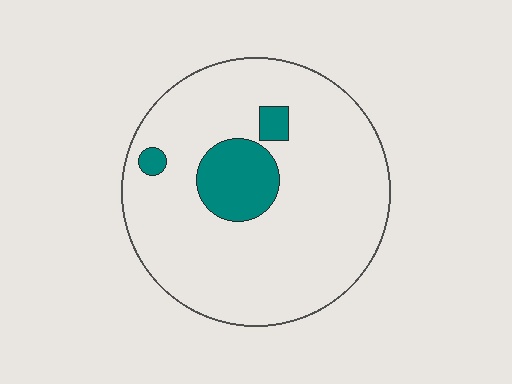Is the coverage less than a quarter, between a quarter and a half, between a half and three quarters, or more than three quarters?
Less than a quarter.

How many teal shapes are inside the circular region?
3.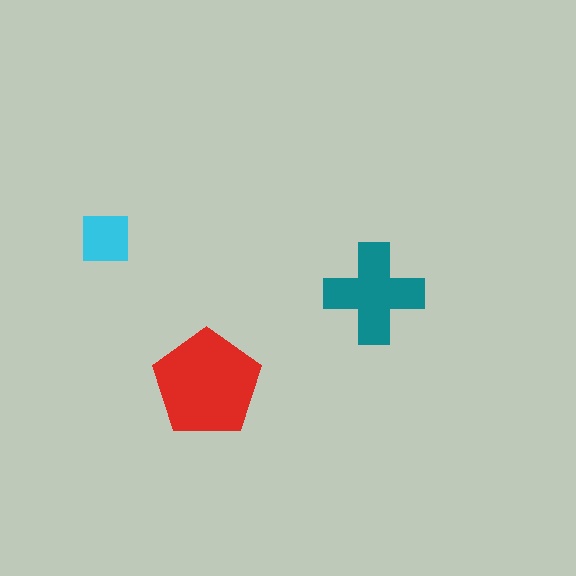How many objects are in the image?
There are 3 objects in the image.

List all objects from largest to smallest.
The red pentagon, the teal cross, the cyan square.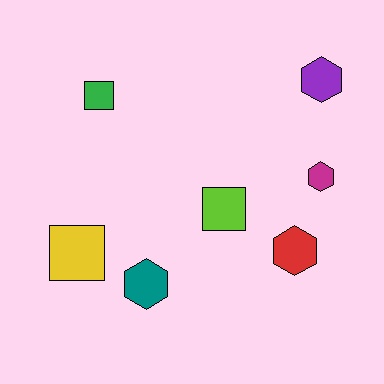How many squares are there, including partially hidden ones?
There are 3 squares.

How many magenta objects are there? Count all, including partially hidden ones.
There is 1 magenta object.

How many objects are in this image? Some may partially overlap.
There are 7 objects.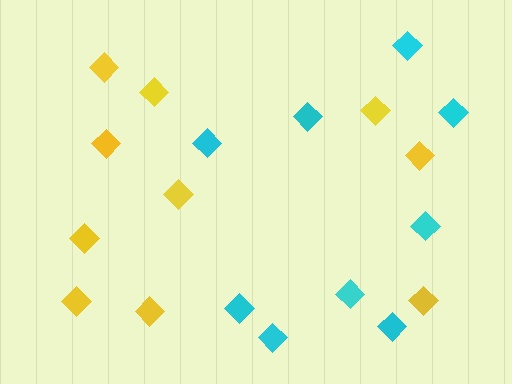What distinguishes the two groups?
There are 2 groups: one group of yellow diamonds (10) and one group of cyan diamonds (9).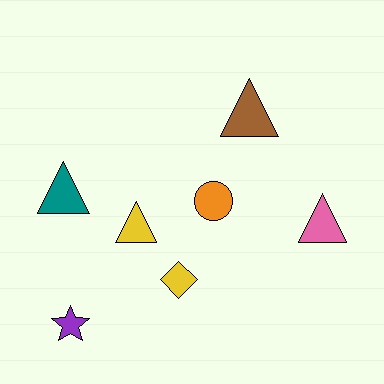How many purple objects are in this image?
There is 1 purple object.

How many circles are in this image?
There is 1 circle.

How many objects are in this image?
There are 7 objects.